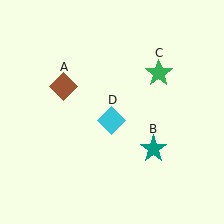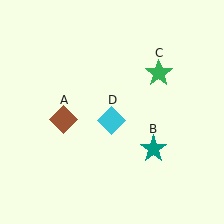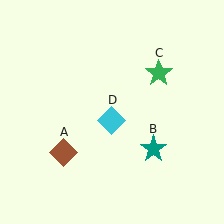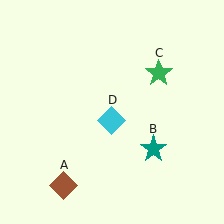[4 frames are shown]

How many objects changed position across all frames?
1 object changed position: brown diamond (object A).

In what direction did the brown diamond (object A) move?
The brown diamond (object A) moved down.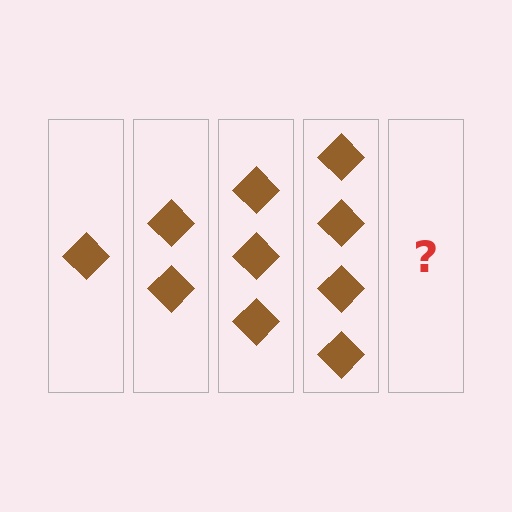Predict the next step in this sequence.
The next step is 5 diamonds.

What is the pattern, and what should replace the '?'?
The pattern is that each step adds one more diamond. The '?' should be 5 diamonds.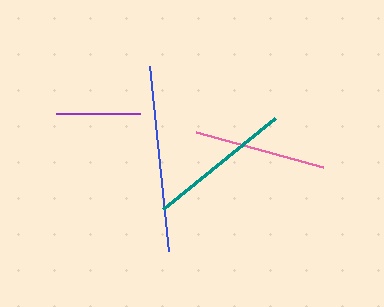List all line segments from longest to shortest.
From longest to shortest: blue, teal, pink, purple.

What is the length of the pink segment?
The pink segment is approximately 132 pixels long.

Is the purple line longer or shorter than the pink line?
The pink line is longer than the purple line.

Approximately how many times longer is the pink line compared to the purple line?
The pink line is approximately 1.6 times the length of the purple line.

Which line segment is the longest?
The blue line is the longest at approximately 186 pixels.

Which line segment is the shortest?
The purple line is the shortest at approximately 83 pixels.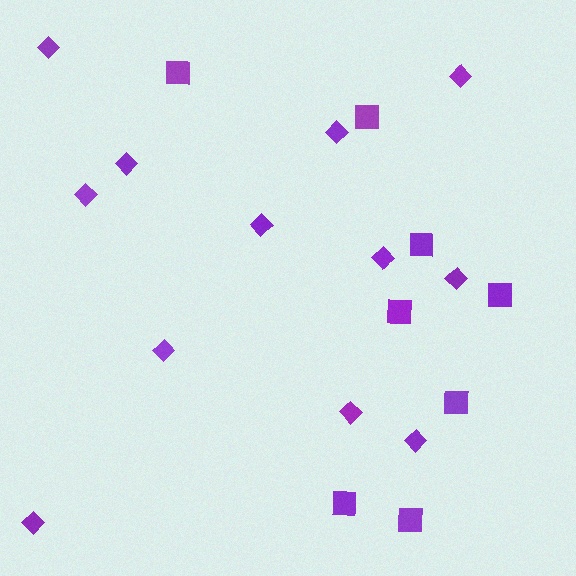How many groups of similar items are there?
There are 2 groups: one group of diamonds (12) and one group of squares (8).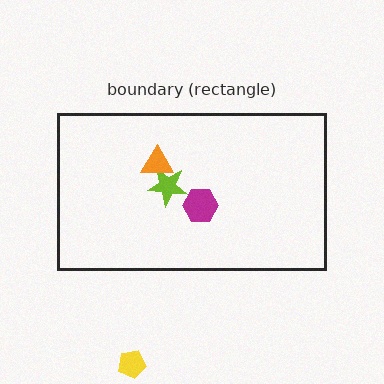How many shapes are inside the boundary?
3 inside, 1 outside.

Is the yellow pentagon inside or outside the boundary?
Outside.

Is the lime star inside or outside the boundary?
Inside.